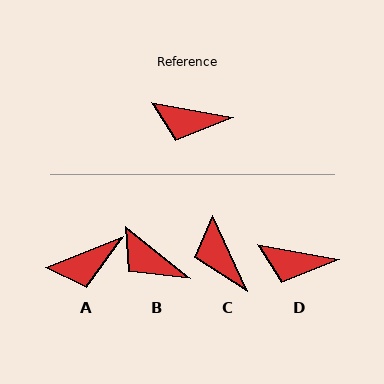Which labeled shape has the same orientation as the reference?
D.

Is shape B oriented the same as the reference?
No, it is off by about 28 degrees.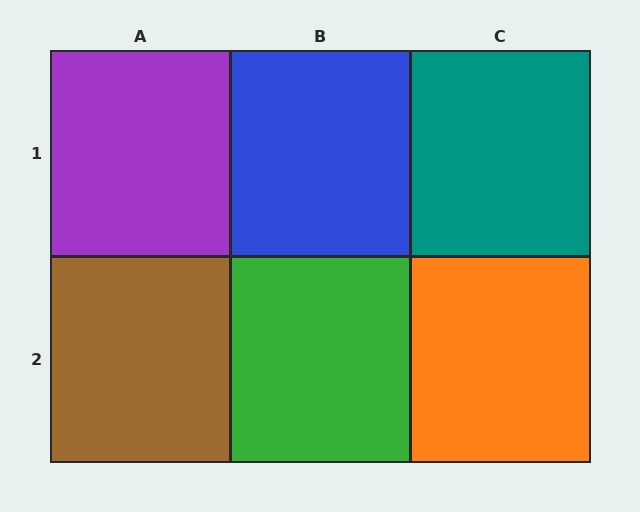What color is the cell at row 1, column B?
Blue.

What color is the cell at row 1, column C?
Teal.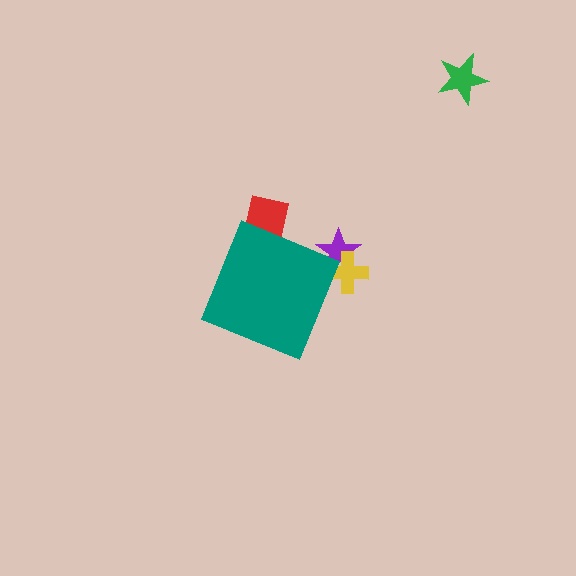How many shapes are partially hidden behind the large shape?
3 shapes are partially hidden.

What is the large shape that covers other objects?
A teal diamond.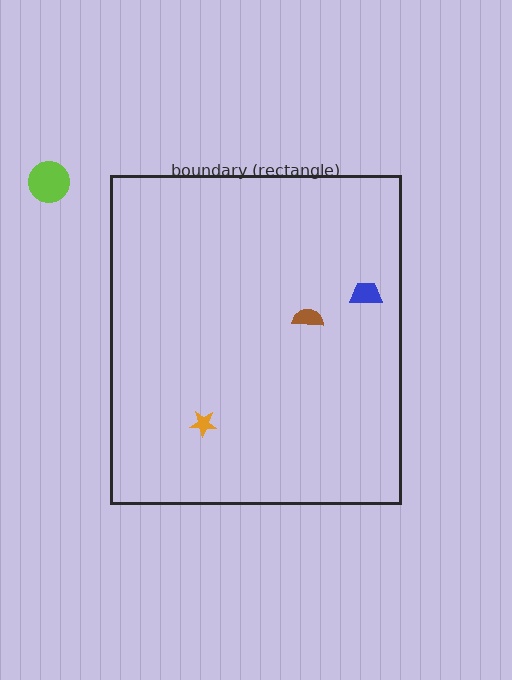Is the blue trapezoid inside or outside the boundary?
Inside.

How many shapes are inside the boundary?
3 inside, 1 outside.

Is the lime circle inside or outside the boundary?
Outside.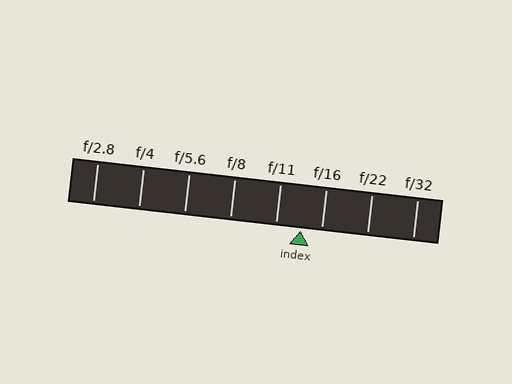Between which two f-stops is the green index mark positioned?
The index mark is between f/11 and f/16.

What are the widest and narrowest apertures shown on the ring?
The widest aperture shown is f/2.8 and the narrowest is f/32.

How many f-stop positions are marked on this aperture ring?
There are 8 f-stop positions marked.